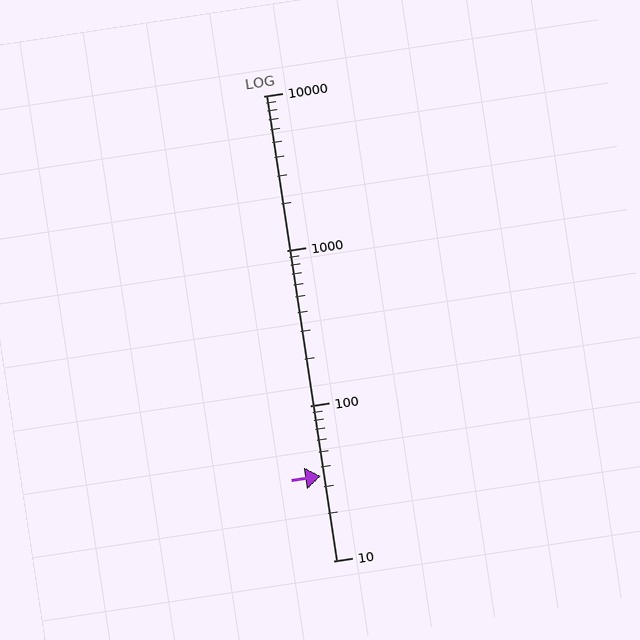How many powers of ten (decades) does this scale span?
The scale spans 3 decades, from 10 to 10000.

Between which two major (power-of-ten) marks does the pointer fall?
The pointer is between 10 and 100.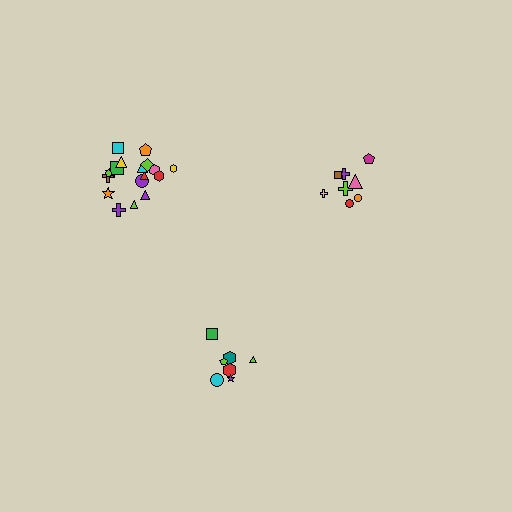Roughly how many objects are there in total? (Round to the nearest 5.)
Roughly 35 objects in total.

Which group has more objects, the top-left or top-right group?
The top-left group.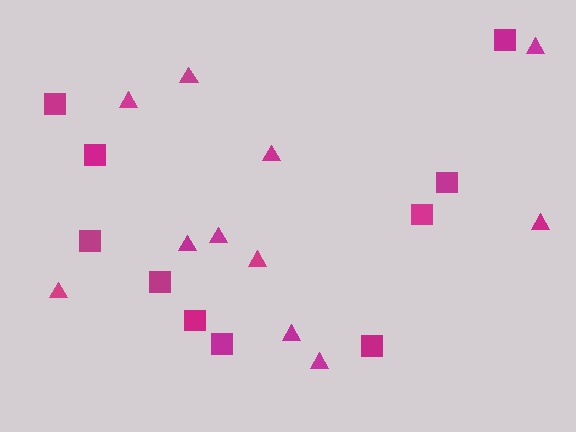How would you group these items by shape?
There are 2 groups: one group of triangles (11) and one group of squares (10).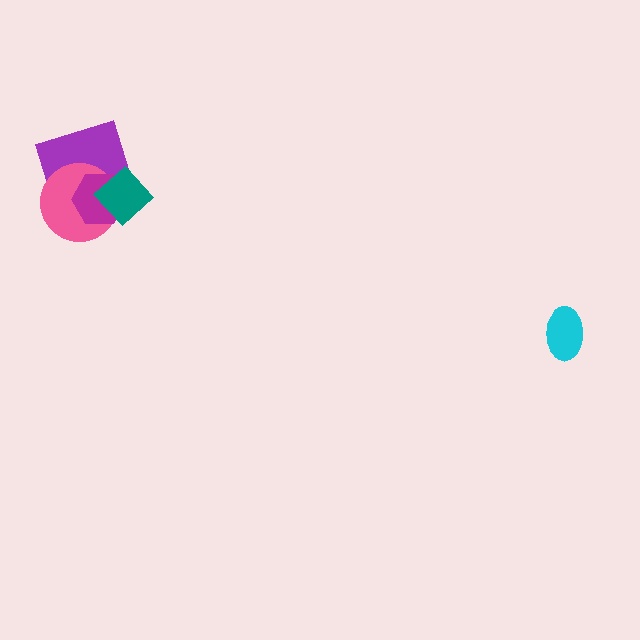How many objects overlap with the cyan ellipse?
0 objects overlap with the cyan ellipse.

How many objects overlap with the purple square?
3 objects overlap with the purple square.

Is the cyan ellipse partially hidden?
No, no other shape covers it.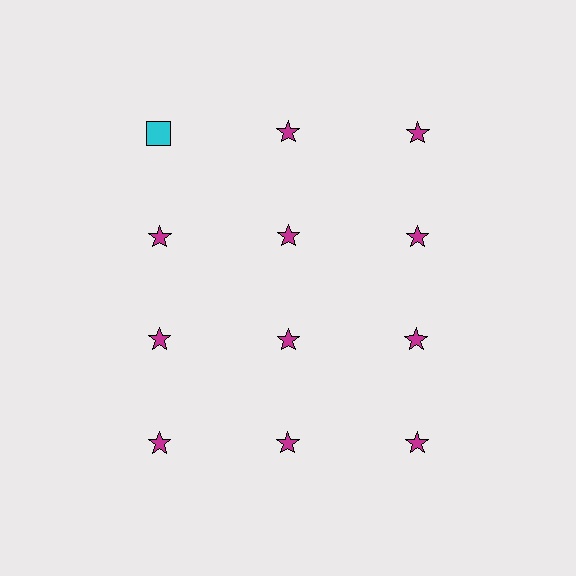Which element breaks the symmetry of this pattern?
The cyan square in the top row, leftmost column breaks the symmetry. All other shapes are magenta stars.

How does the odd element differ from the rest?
It differs in both color (cyan instead of magenta) and shape (square instead of star).